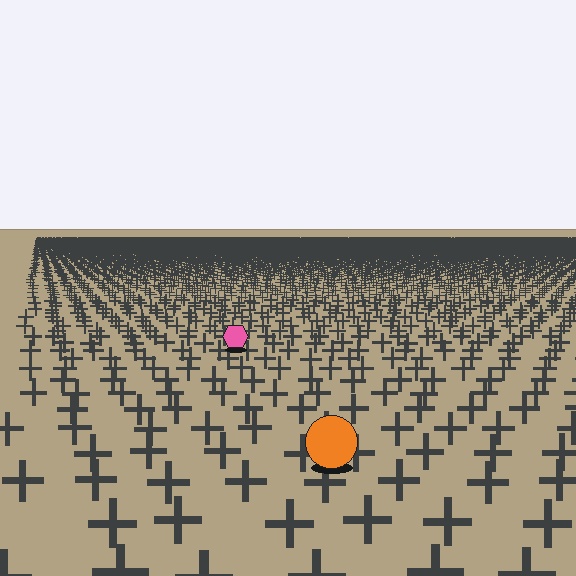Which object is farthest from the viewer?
The pink hexagon is farthest from the viewer. It appears smaller and the ground texture around it is denser.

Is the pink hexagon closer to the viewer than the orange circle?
No. The orange circle is closer — you can tell from the texture gradient: the ground texture is coarser near it.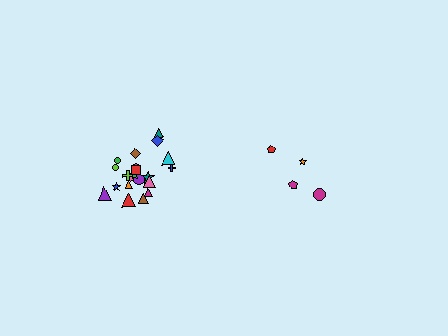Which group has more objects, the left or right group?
The left group.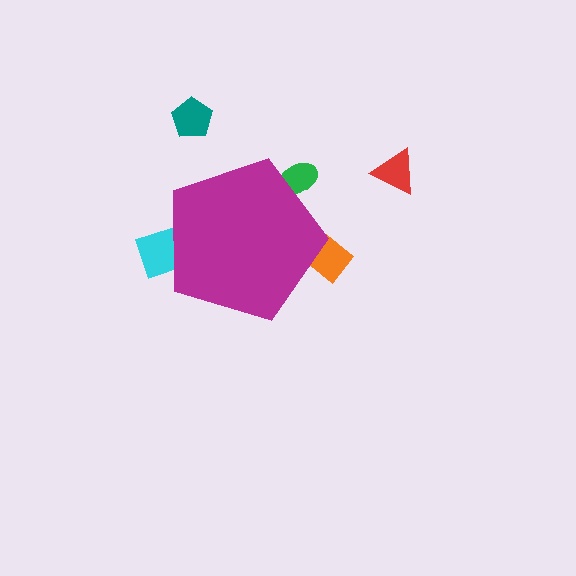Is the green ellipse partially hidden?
Yes, the green ellipse is partially hidden behind the magenta pentagon.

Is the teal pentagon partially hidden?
No, the teal pentagon is fully visible.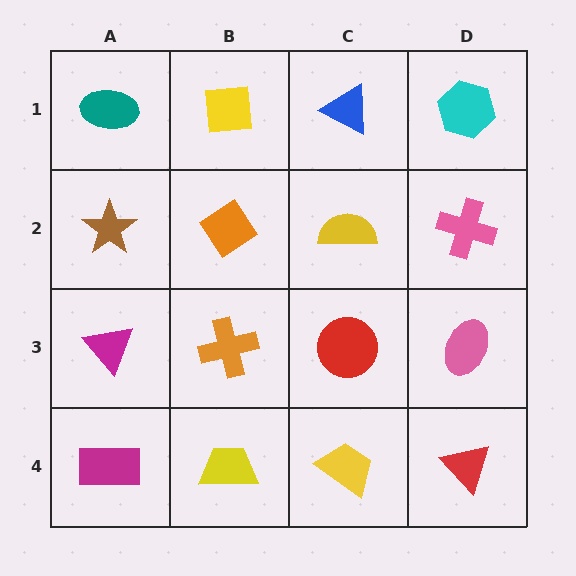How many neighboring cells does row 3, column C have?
4.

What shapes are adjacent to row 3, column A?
A brown star (row 2, column A), a magenta rectangle (row 4, column A), an orange cross (row 3, column B).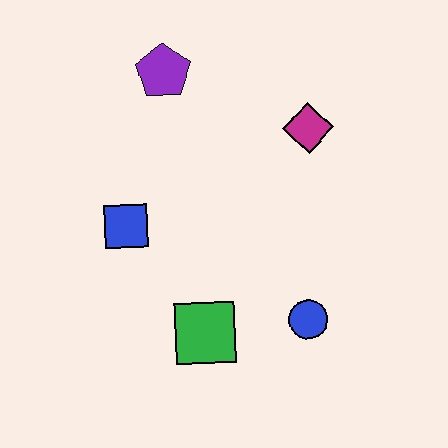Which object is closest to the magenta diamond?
The purple pentagon is closest to the magenta diamond.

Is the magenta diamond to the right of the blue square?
Yes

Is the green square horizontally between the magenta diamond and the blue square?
Yes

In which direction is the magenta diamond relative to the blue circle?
The magenta diamond is above the blue circle.